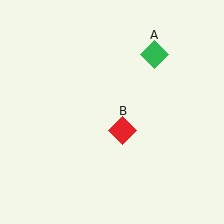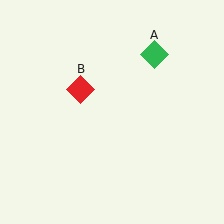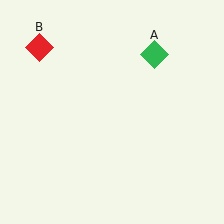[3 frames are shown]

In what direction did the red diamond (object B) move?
The red diamond (object B) moved up and to the left.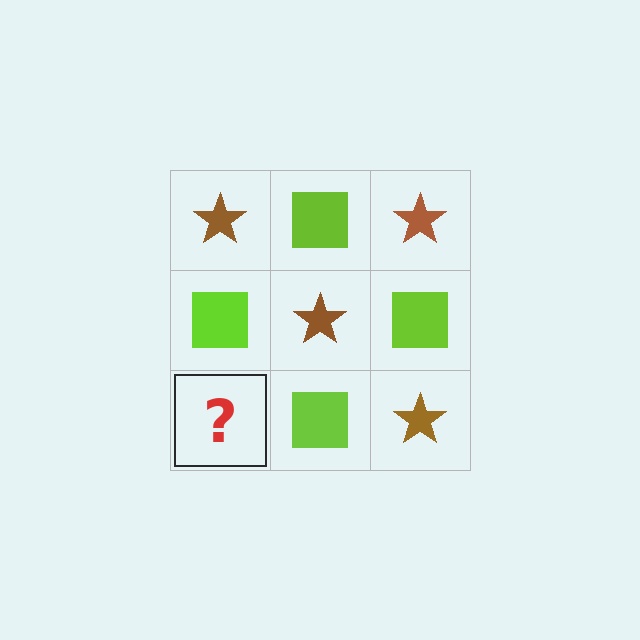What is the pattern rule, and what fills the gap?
The rule is that it alternates brown star and lime square in a checkerboard pattern. The gap should be filled with a brown star.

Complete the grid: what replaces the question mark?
The question mark should be replaced with a brown star.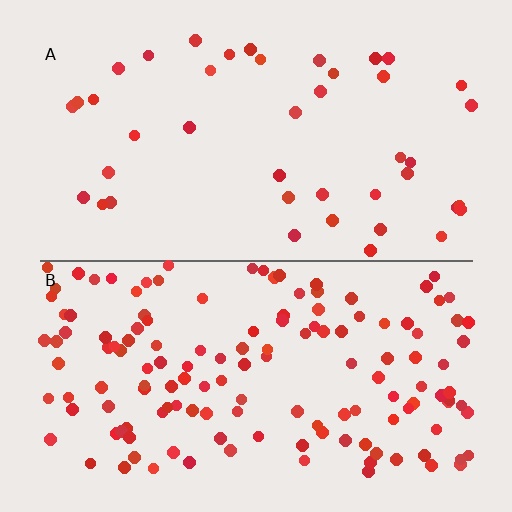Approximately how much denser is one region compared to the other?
Approximately 3.4× — region B over region A.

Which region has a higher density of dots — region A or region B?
B (the bottom).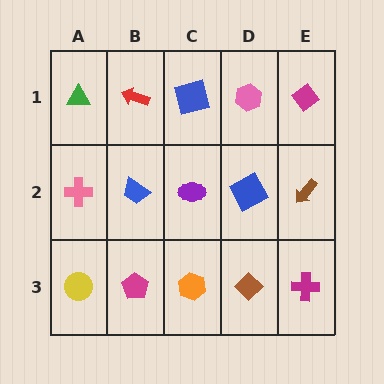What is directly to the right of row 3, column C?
A brown diamond.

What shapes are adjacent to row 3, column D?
A blue square (row 2, column D), an orange hexagon (row 3, column C), a magenta cross (row 3, column E).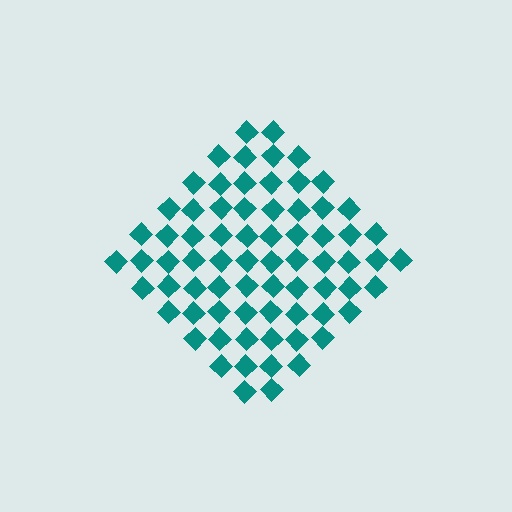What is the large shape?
The large shape is a diamond.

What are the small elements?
The small elements are diamonds.